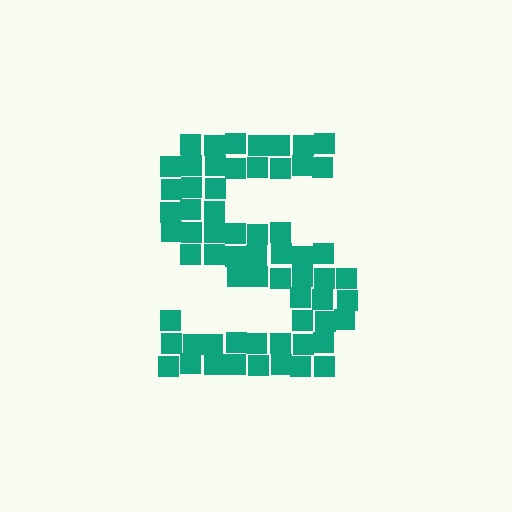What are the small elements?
The small elements are squares.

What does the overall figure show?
The overall figure shows the letter S.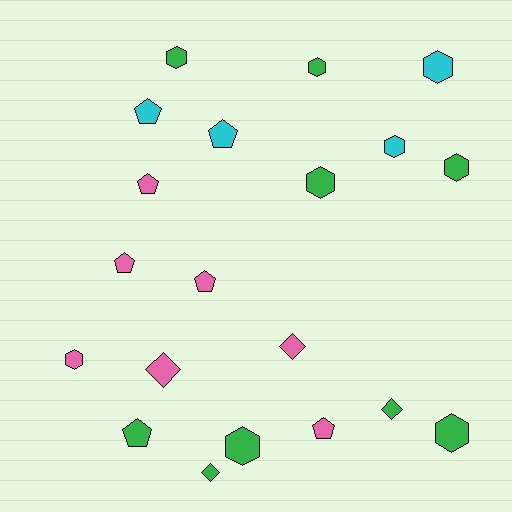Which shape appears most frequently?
Hexagon, with 9 objects.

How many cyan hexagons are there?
There are 2 cyan hexagons.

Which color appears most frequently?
Green, with 9 objects.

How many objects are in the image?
There are 20 objects.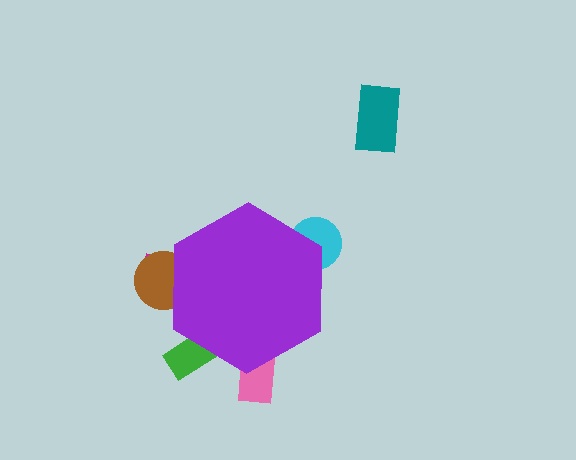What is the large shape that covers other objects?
A purple hexagon.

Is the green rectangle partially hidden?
Yes, the green rectangle is partially hidden behind the purple hexagon.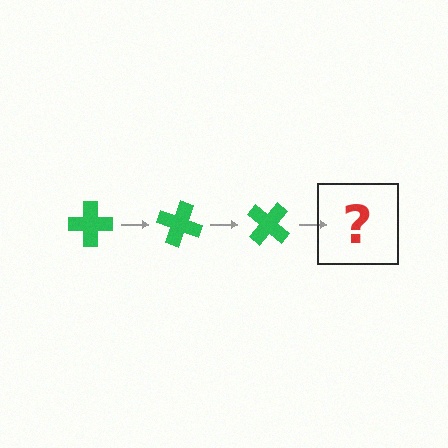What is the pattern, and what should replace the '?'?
The pattern is that the cross rotates 20 degrees each step. The '?' should be a green cross rotated 60 degrees.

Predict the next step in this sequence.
The next step is a green cross rotated 60 degrees.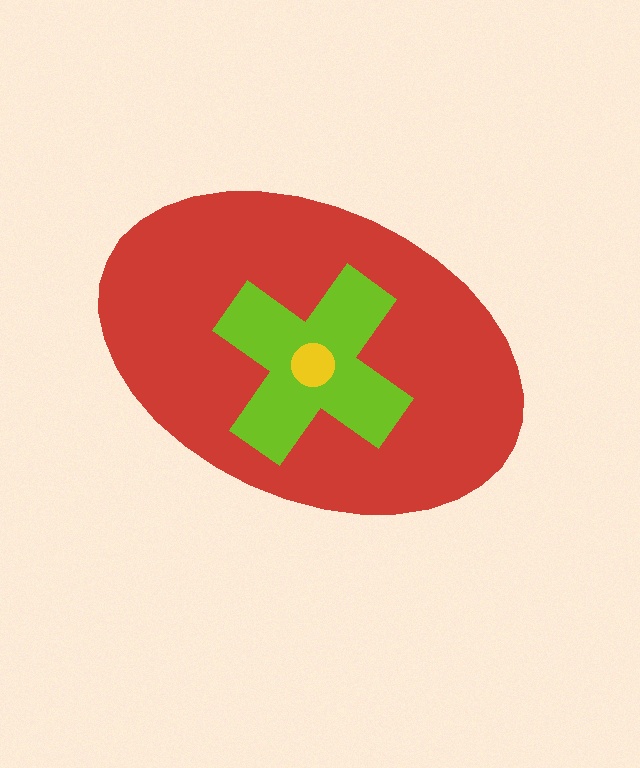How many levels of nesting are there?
3.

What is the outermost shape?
The red ellipse.